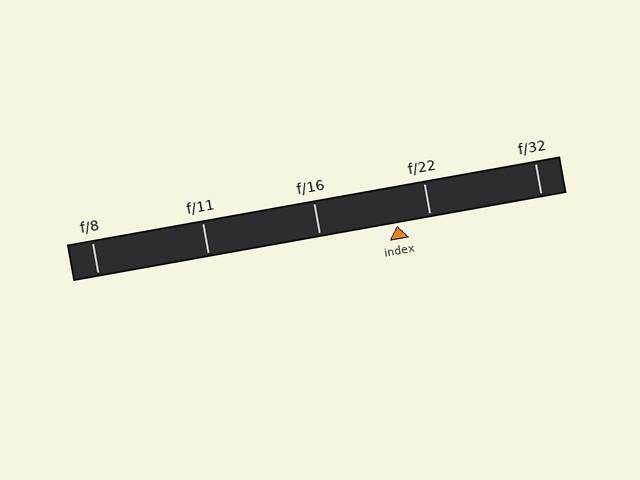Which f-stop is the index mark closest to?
The index mark is closest to f/22.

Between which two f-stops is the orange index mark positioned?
The index mark is between f/16 and f/22.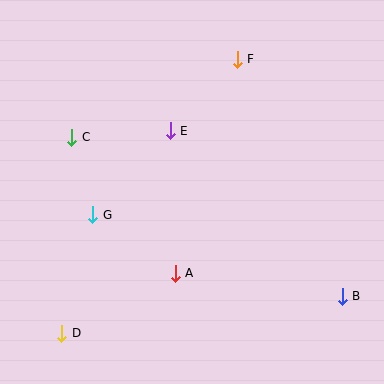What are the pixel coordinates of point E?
Point E is at (170, 131).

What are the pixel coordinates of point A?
Point A is at (175, 273).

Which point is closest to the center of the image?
Point E at (170, 131) is closest to the center.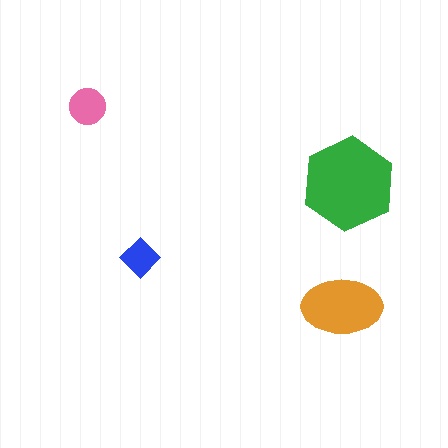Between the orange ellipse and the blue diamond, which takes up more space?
The orange ellipse.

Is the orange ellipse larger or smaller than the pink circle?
Larger.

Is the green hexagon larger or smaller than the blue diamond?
Larger.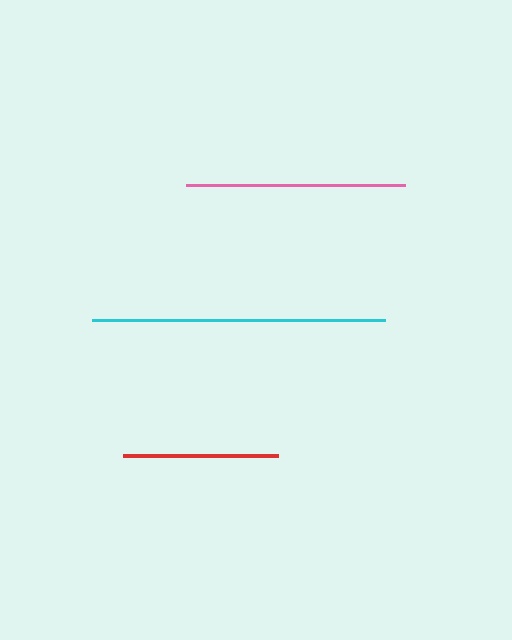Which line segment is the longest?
The cyan line is the longest at approximately 293 pixels.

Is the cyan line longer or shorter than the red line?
The cyan line is longer than the red line.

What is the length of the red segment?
The red segment is approximately 155 pixels long.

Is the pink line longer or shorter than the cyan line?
The cyan line is longer than the pink line.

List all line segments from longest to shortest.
From longest to shortest: cyan, pink, red.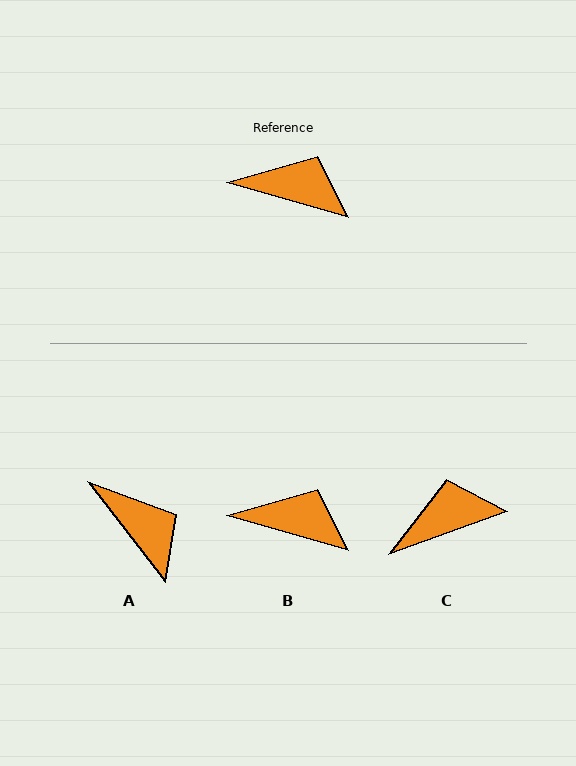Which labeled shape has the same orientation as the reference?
B.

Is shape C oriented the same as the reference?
No, it is off by about 36 degrees.